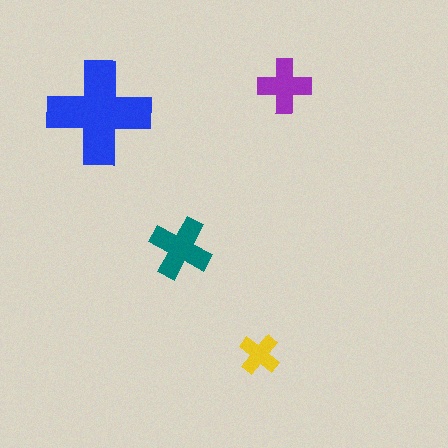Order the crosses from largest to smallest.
the blue one, the teal one, the purple one, the yellow one.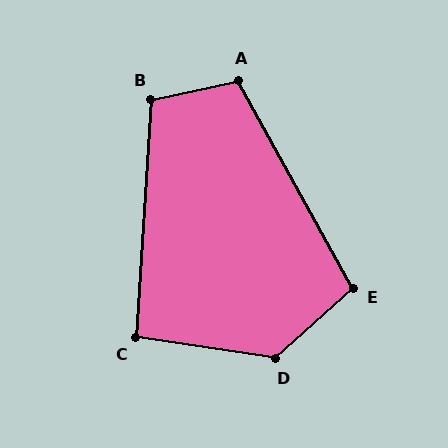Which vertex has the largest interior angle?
D, at approximately 129 degrees.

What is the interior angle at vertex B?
Approximately 106 degrees (obtuse).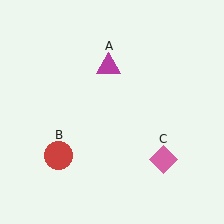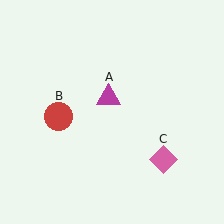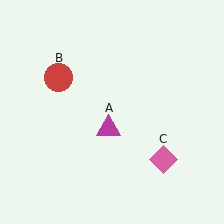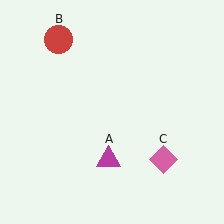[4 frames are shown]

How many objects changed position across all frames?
2 objects changed position: magenta triangle (object A), red circle (object B).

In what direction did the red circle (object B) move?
The red circle (object B) moved up.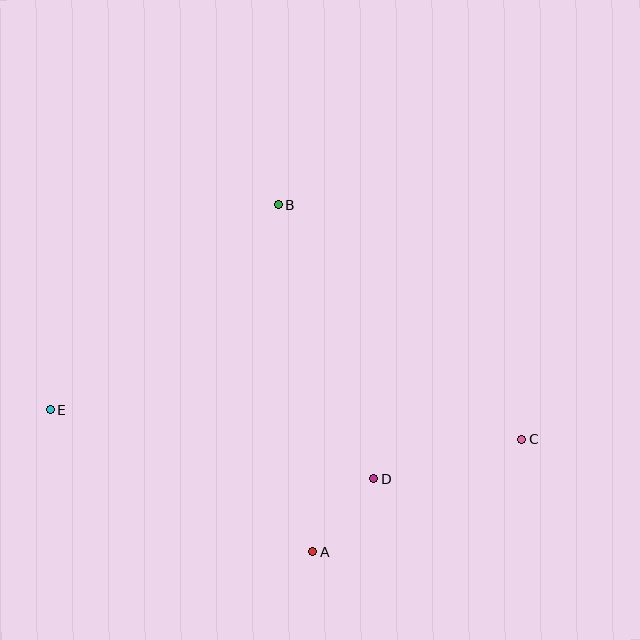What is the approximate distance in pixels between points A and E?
The distance between A and E is approximately 299 pixels.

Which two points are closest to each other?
Points A and D are closest to each other.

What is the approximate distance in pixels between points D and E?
The distance between D and E is approximately 331 pixels.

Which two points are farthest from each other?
Points C and E are farthest from each other.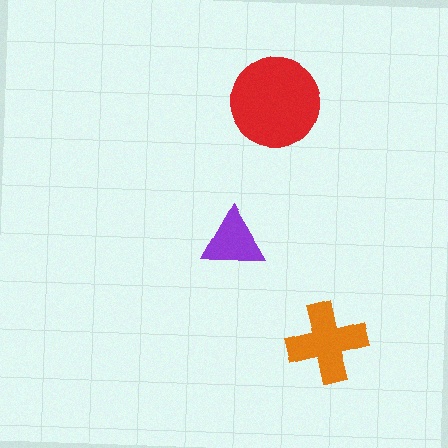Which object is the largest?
The red circle.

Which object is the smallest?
The purple triangle.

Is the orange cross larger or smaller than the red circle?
Smaller.